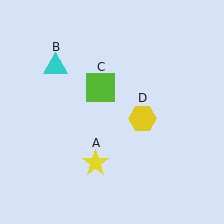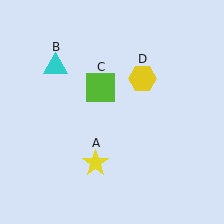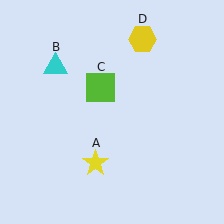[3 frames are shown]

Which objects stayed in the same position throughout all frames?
Yellow star (object A) and cyan triangle (object B) and lime square (object C) remained stationary.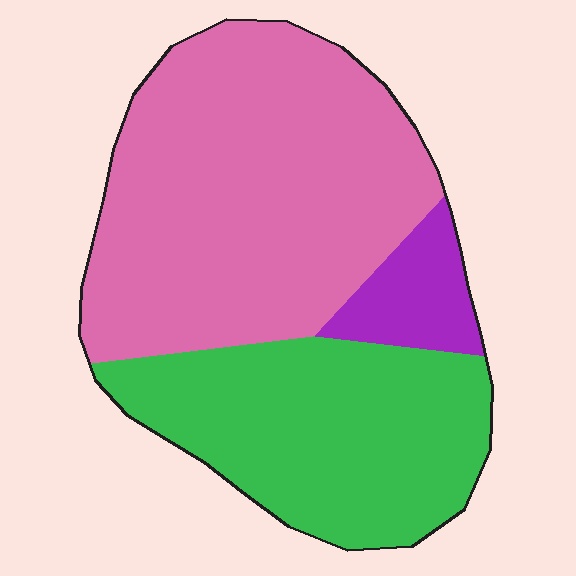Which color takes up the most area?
Pink, at roughly 55%.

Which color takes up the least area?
Purple, at roughly 10%.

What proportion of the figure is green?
Green covers roughly 35% of the figure.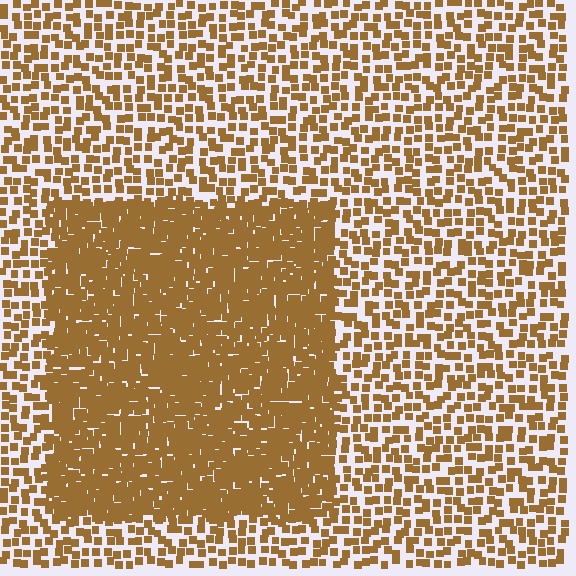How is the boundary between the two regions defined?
The boundary is defined by a change in element density (approximately 2.4x ratio). All elements are the same color, size, and shape.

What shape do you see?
I see a rectangle.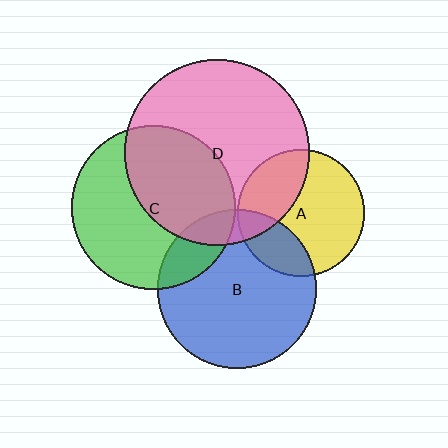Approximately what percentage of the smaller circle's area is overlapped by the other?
Approximately 10%.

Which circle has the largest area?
Circle D (pink).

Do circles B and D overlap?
Yes.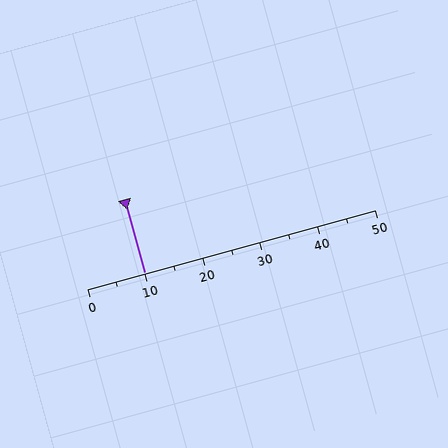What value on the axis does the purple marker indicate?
The marker indicates approximately 10.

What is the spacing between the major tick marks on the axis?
The major ticks are spaced 10 apart.